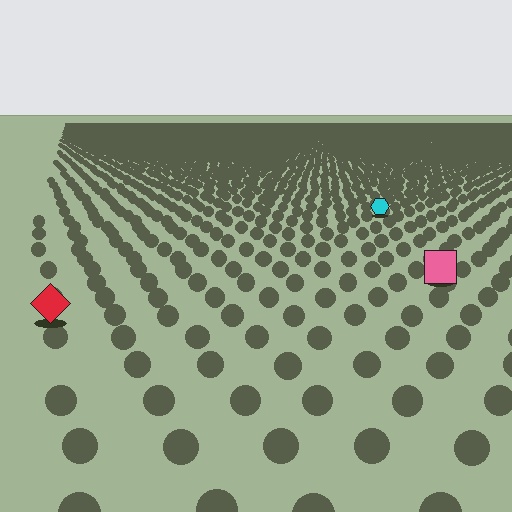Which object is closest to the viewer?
The red diamond is closest. The texture marks near it are larger and more spread out.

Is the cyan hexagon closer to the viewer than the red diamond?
No. The red diamond is closer — you can tell from the texture gradient: the ground texture is coarser near it.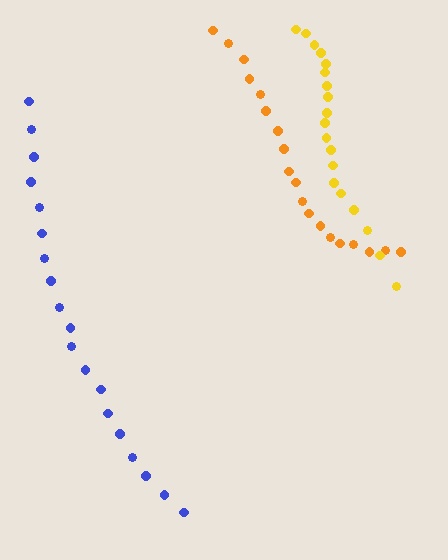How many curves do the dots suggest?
There are 3 distinct paths.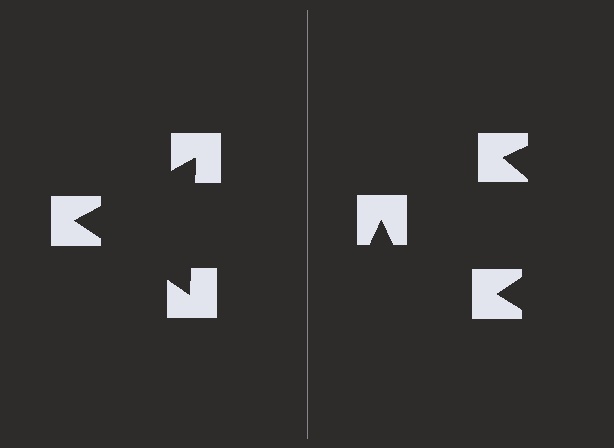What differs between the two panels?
The notched squares are positioned identically on both sides; only the wedge orientations differ. On the left they align to a triangle; on the right they are misaligned.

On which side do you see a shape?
An illusory triangle appears on the left side. On the right side the wedge cuts are rotated, so no coherent shape forms.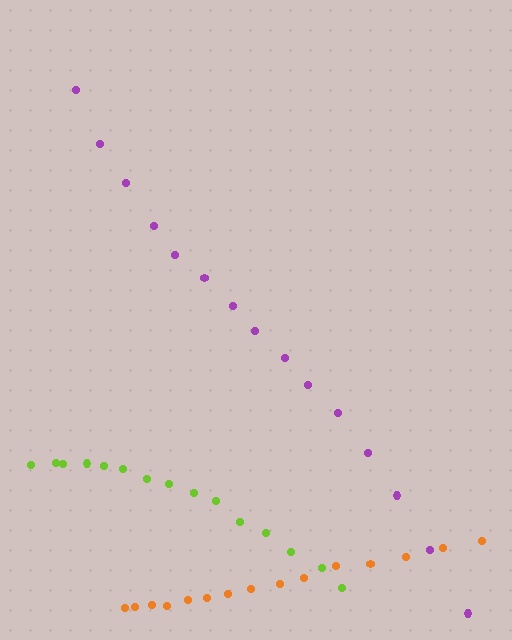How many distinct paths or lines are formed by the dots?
There are 3 distinct paths.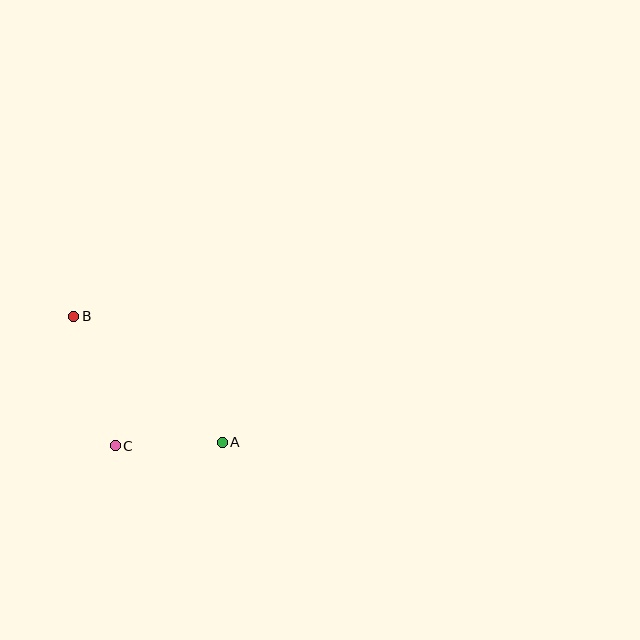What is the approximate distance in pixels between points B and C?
The distance between B and C is approximately 136 pixels.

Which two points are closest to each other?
Points A and C are closest to each other.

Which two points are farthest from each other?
Points A and B are farthest from each other.